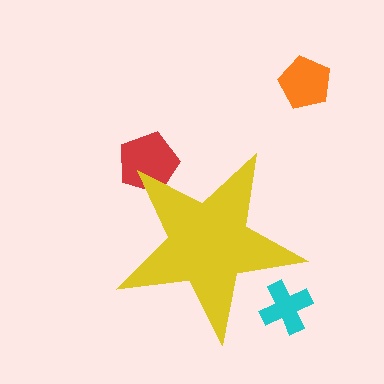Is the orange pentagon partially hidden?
No, the orange pentagon is fully visible.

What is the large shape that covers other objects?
A yellow star.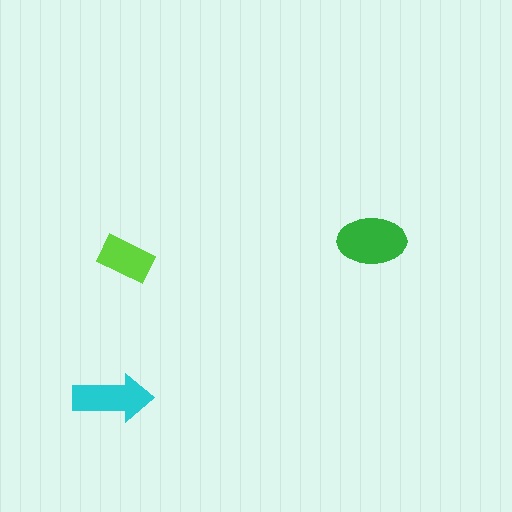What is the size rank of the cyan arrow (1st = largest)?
2nd.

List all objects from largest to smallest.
The green ellipse, the cyan arrow, the lime rectangle.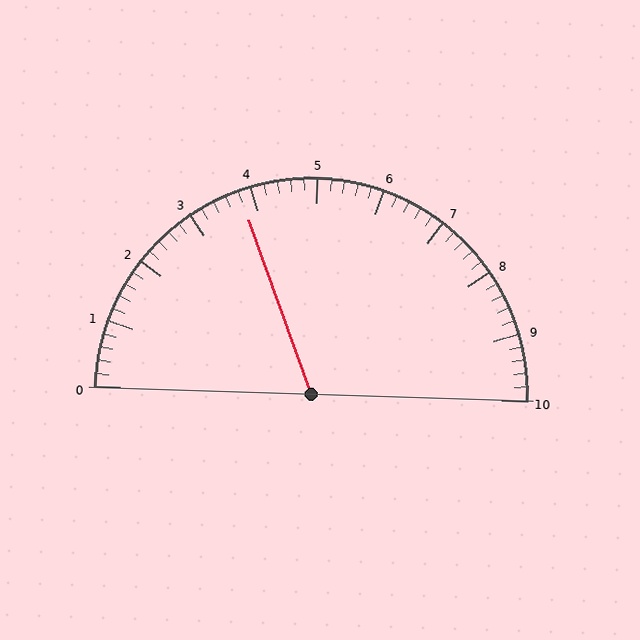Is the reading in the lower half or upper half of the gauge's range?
The reading is in the lower half of the range (0 to 10).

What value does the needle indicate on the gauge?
The needle indicates approximately 3.8.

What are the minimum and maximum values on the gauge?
The gauge ranges from 0 to 10.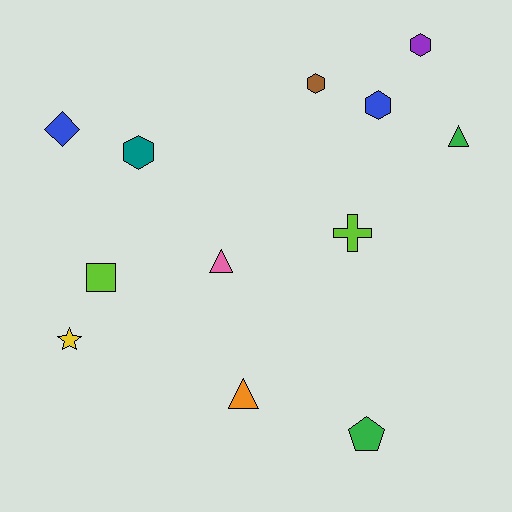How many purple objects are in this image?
There is 1 purple object.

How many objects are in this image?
There are 12 objects.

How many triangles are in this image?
There are 3 triangles.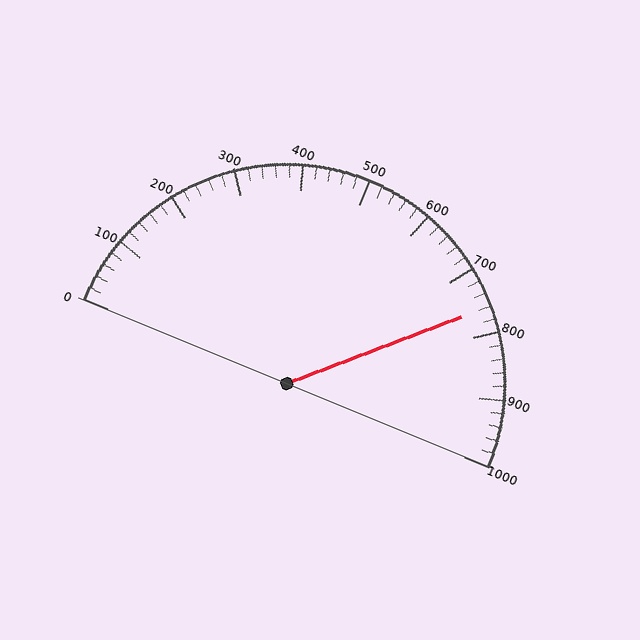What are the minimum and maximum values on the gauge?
The gauge ranges from 0 to 1000.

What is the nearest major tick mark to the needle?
The nearest major tick mark is 800.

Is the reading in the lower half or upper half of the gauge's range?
The reading is in the upper half of the range (0 to 1000).